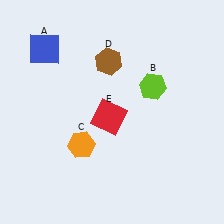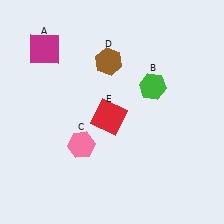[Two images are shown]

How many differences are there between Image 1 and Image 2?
There are 3 differences between the two images.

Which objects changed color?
A changed from blue to magenta. B changed from lime to green. C changed from orange to pink.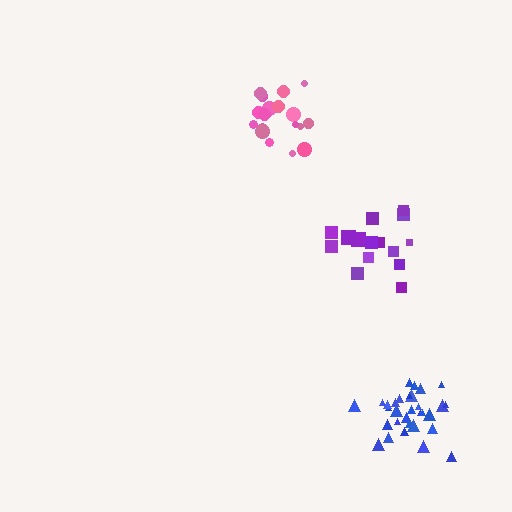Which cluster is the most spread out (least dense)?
Purple.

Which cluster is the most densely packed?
Blue.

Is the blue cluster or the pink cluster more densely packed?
Blue.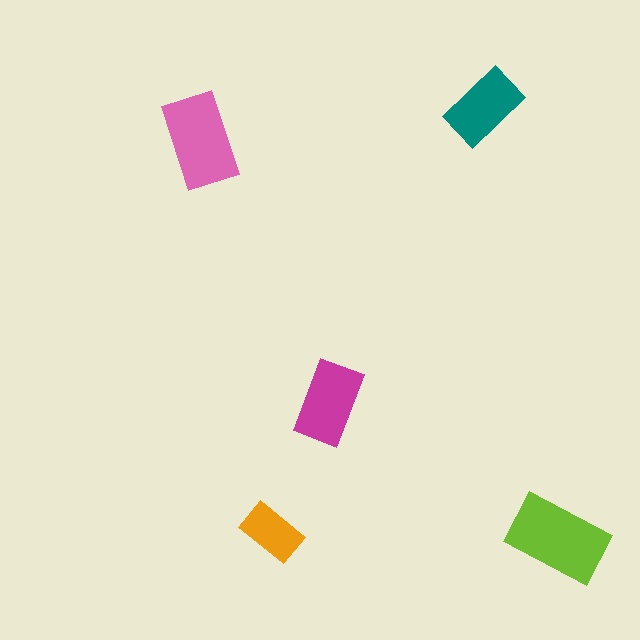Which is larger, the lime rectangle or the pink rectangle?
The lime one.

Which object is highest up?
The teal rectangle is topmost.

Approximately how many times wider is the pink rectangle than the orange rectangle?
About 1.5 times wider.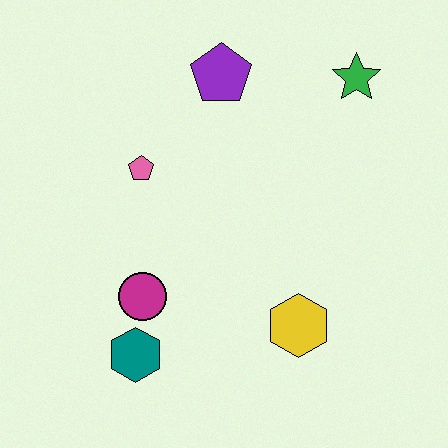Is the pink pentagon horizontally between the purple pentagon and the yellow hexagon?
No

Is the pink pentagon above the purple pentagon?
No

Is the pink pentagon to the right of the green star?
No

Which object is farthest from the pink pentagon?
The green star is farthest from the pink pentagon.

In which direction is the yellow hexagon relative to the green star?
The yellow hexagon is below the green star.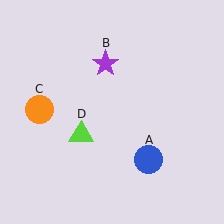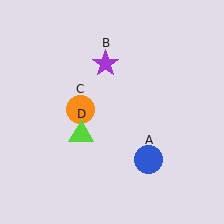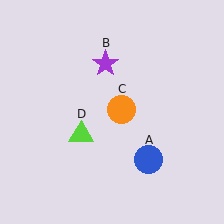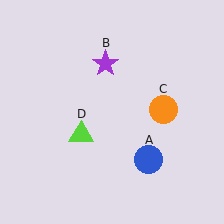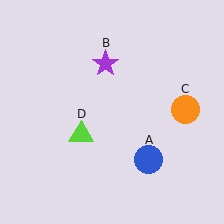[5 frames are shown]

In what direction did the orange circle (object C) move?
The orange circle (object C) moved right.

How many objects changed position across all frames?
1 object changed position: orange circle (object C).